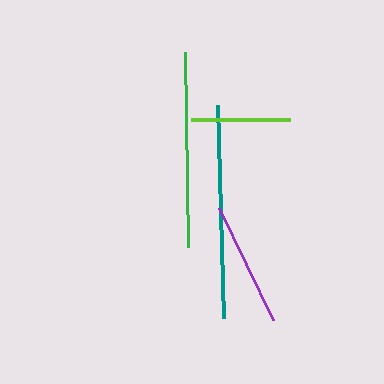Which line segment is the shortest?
The lime line is the shortest at approximately 99 pixels.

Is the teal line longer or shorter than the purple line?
The teal line is longer than the purple line.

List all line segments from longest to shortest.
From longest to shortest: teal, green, purple, lime.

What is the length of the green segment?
The green segment is approximately 196 pixels long.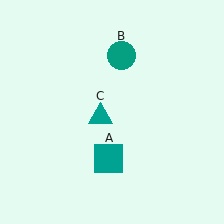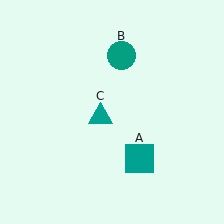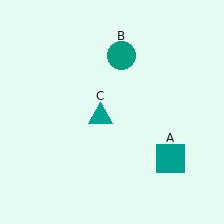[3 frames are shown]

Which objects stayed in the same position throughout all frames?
Teal circle (object B) and teal triangle (object C) remained stationary.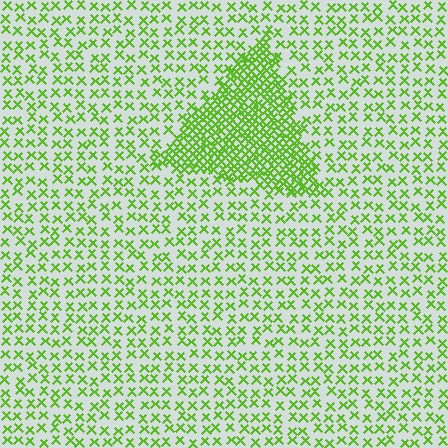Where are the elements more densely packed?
The elements are more densely packed inside the triangle boundary.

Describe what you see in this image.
The image contains small lime elements arranged at two different densities. A triangle-shaped region is visible where the elements are more densely packed than the surrounding area.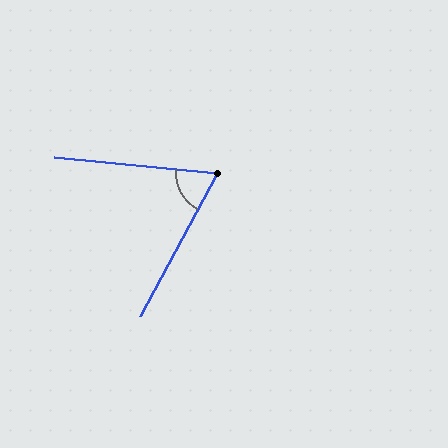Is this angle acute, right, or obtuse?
It is acute.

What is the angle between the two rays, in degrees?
Approximately 67 degrees.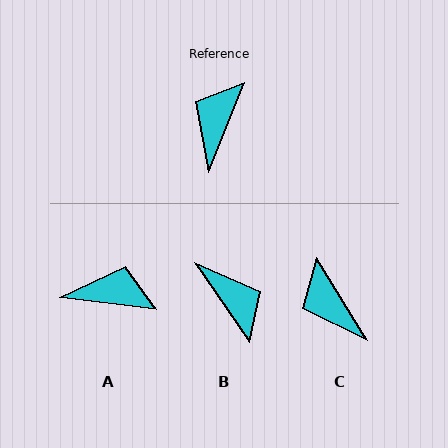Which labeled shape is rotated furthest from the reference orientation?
B, about 124 degrees away.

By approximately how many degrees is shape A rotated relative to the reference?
Approximately 75 degrees clockwise.